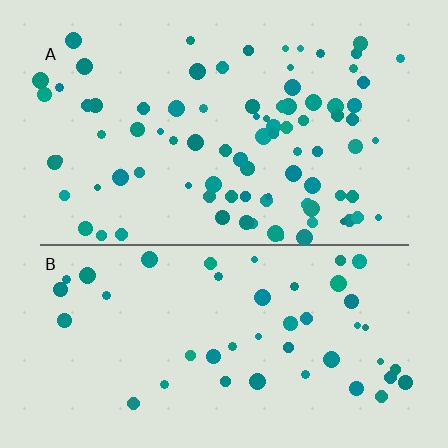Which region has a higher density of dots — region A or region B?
A (the top).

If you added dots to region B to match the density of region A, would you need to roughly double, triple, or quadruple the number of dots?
Approximately double.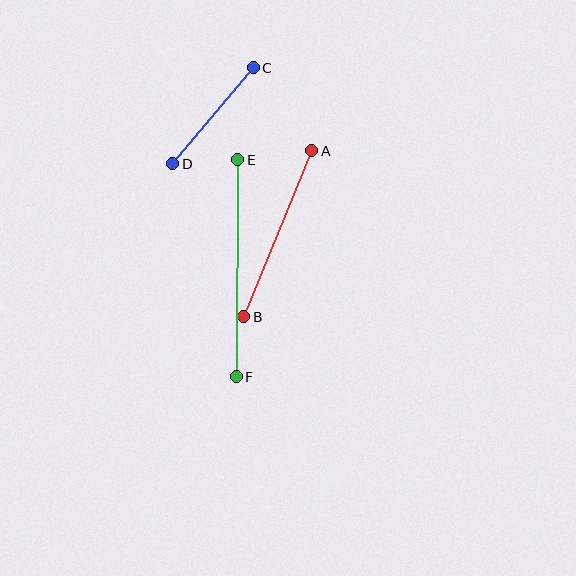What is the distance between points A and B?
The distance is approximately 179 pixels.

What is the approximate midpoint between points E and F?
The midpoint is at approximately (237, 268) pixels.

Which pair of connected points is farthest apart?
Points E and F are farthest apart.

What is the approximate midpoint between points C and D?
The midpoint is at approximately (213, 116) pixels.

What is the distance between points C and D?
The distance is approximately 125 pixels.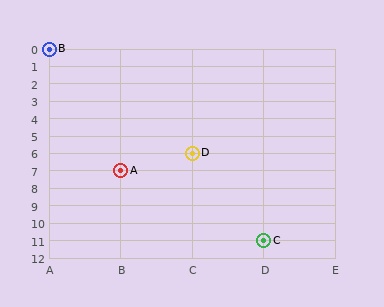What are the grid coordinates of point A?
Point A is at grid coordinates (B, 7).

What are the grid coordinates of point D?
Point D is at grid coordinates (C, 6).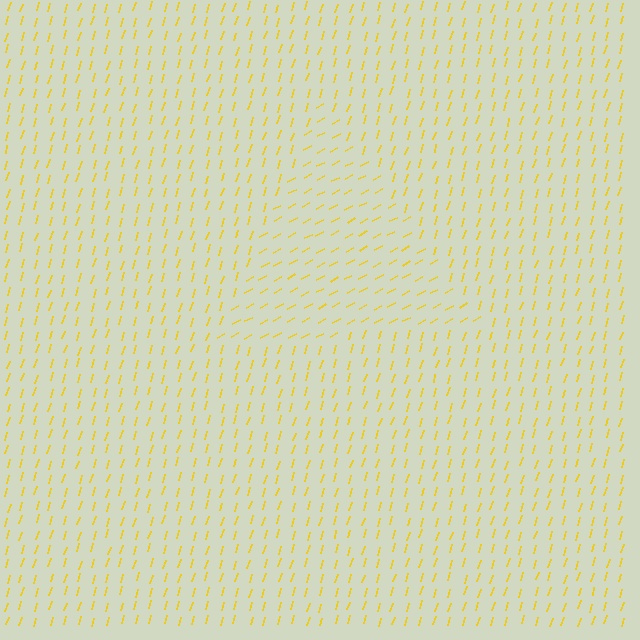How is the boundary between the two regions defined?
The boundary is defined purely by a change in line orientation (approximately 45 degrees difference). All lines are the same color and thickness.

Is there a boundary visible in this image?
Yes, there is a texture boundary formed by a change in line orientation.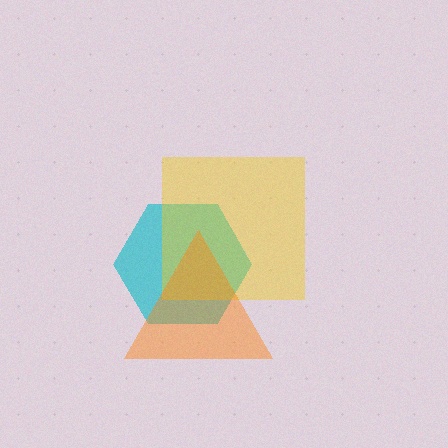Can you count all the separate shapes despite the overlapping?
Yes, there are 3 separate shapes.